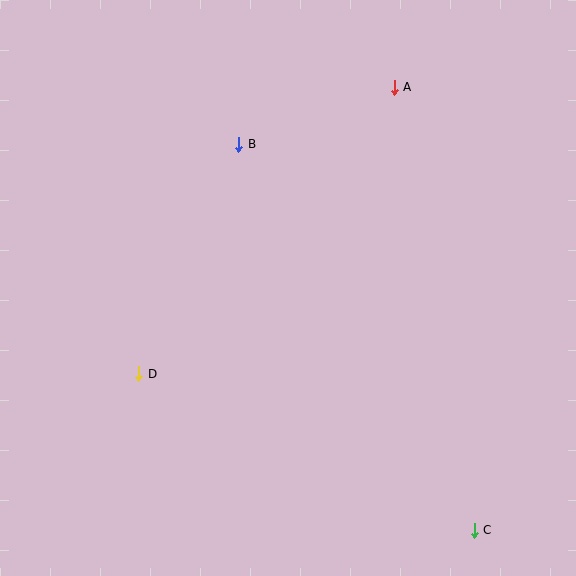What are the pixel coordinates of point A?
Point A is at (394, 87).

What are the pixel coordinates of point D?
Point D is at (139, 374).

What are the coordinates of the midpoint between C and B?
The midpoint between C and B is at (357, 337).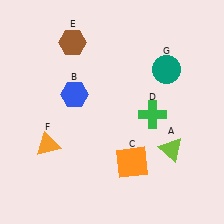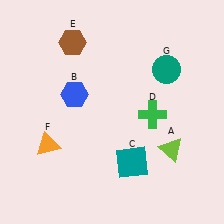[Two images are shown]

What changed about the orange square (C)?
In Image 1, C is orange. In Image 2, it changed to teal.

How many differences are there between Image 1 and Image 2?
There is 1 difference between the two images.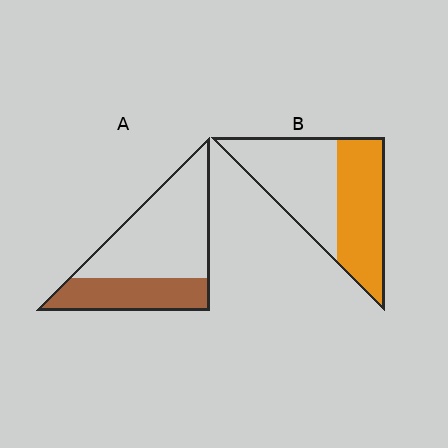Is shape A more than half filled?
No.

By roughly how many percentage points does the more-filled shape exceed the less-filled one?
By roughly 15 percentage points (B over A).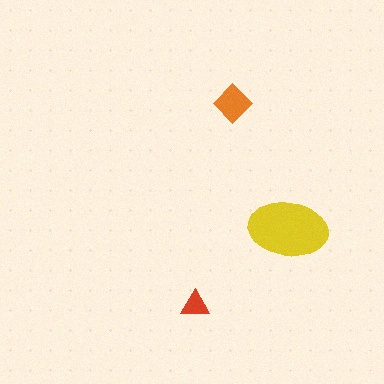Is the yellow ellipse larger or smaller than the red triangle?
Larger.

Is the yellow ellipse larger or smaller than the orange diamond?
Larger.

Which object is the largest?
The yellow ellipse.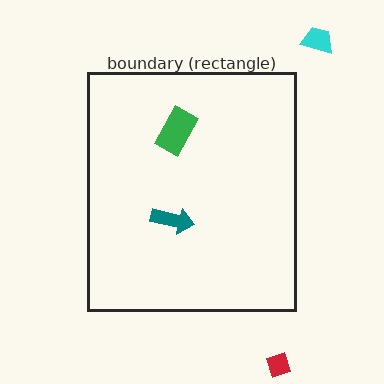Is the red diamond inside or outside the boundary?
Outside.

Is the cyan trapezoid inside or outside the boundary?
Outside.